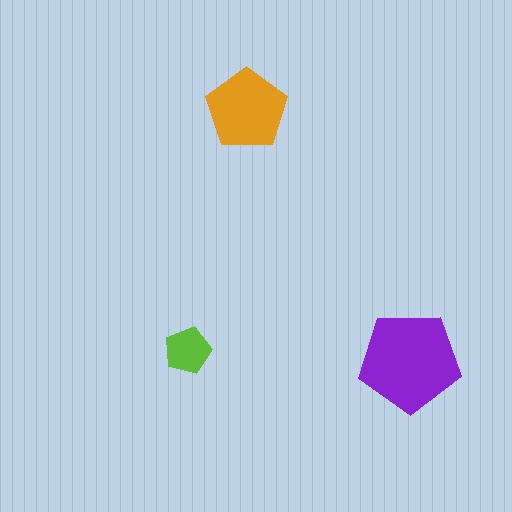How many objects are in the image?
There are 3 objects in the image.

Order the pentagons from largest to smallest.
the purple one, the orange one, the lime one.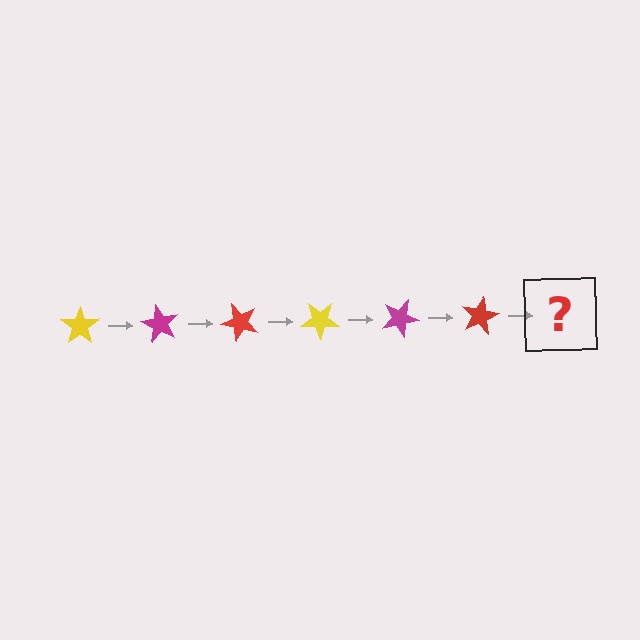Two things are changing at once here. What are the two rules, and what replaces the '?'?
The two rules are that it rotates 60 degrees each step and the color cycles through yellow, magenta, and red. The '?' should be a yellow star, rotated 360 degrees from the start.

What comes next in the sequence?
The next element should be a yellow star, rotated 360 degrees from the start.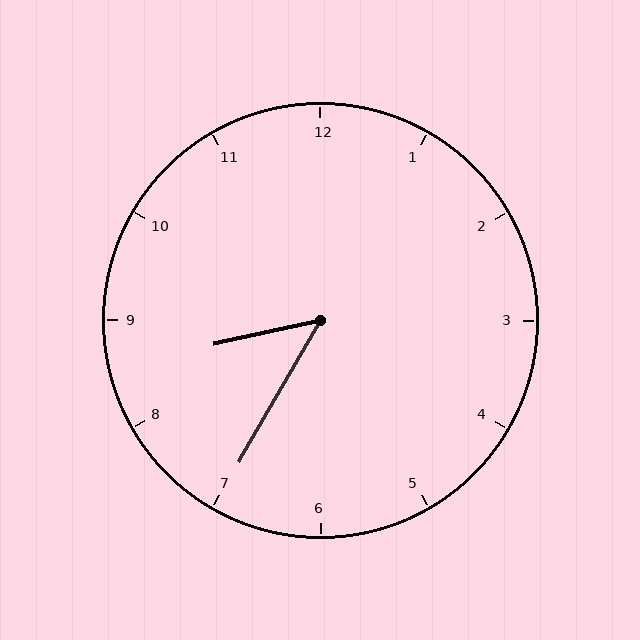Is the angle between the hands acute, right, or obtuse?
It is acute.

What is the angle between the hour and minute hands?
Approximately 48 degrees.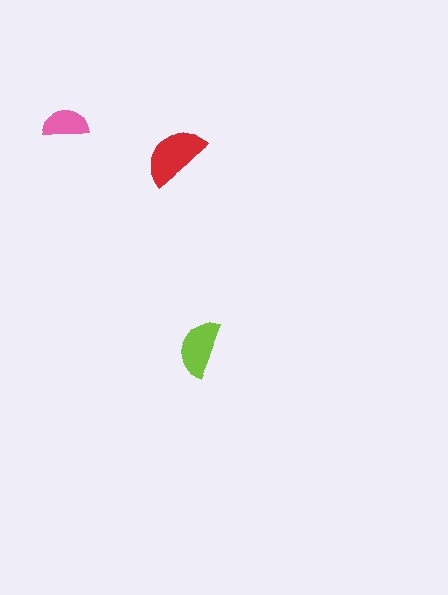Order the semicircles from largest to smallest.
the red one, the lime one, the pink one.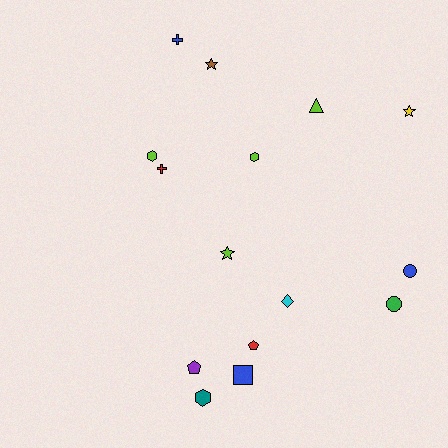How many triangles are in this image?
There is 1 triangle.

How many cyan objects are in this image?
There is 1 cyan object.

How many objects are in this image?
There are 15 objects.